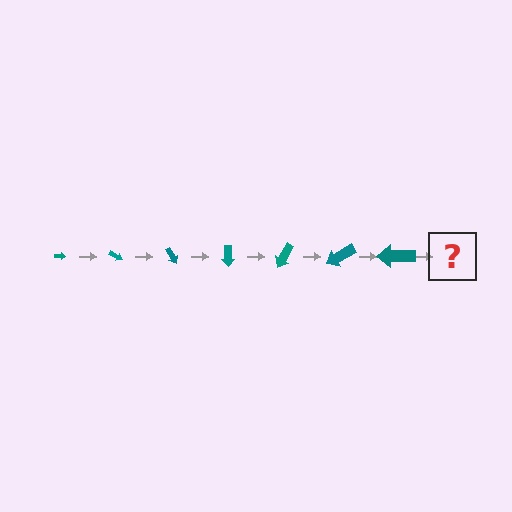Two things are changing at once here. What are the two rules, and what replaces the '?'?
The two rules are that the arrow grows larger each step and it rotates 30 degrees each step. The '?' should be an arrow, larger than the previous one and rotated 210 degrees from the start.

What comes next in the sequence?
The next element should be an arrow, larger than the previous one and rotated 210 degrees from the start.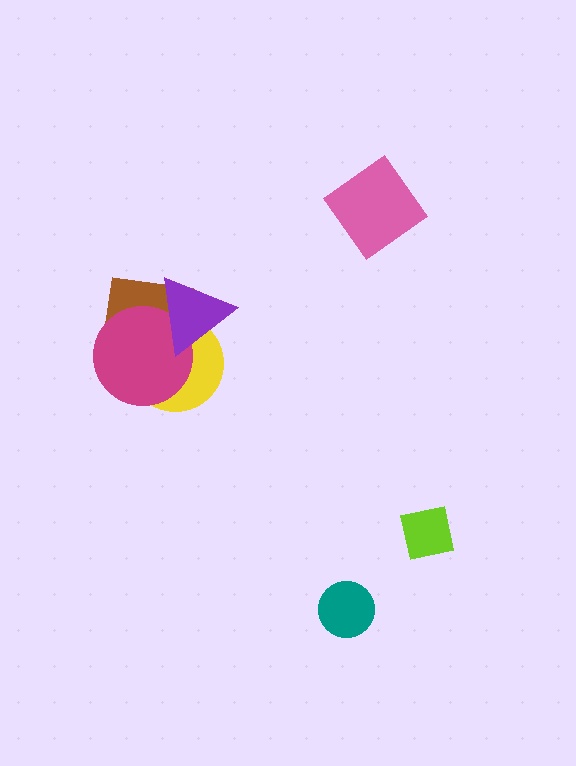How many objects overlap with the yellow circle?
3 objects overlap with the yellow circle.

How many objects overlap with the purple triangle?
3 objects overlap with the purple triangle.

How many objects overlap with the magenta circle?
3 objects overlap with the magenta circle.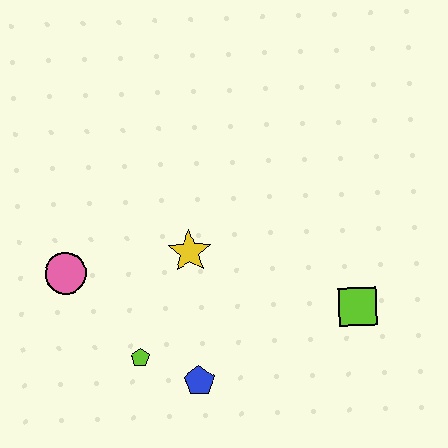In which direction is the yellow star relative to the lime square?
The yellow star is to the left of the lime square.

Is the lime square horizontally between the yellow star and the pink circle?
No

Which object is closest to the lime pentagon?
The blue pentagon is closest to the lime pentagon.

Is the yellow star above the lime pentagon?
Yes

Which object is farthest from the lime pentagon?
The lime square is farthest from the lime pentagon.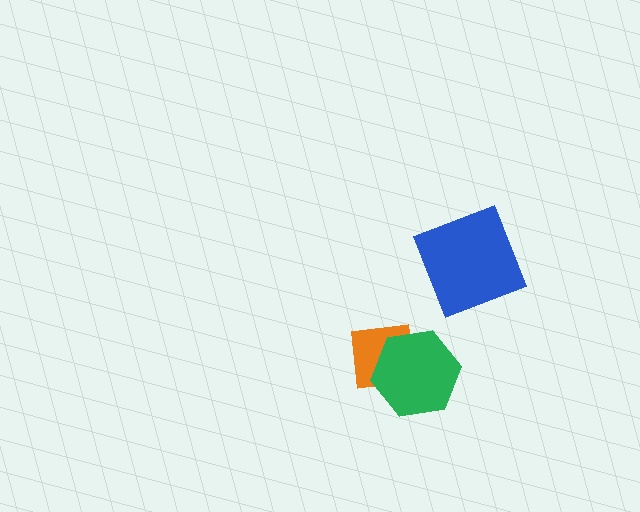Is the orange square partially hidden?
Yes, it is partially covered by another shape.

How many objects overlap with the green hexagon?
1 object overlaps with the green hexagon.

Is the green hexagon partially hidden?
No, no other shape covers it.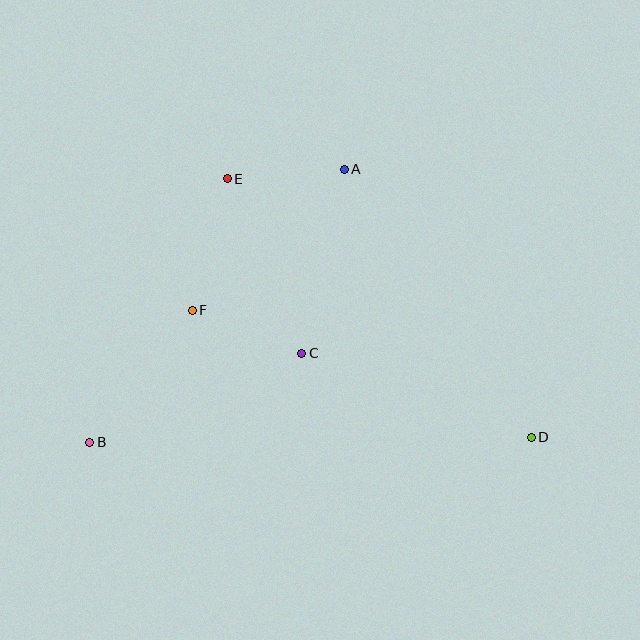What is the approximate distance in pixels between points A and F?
The distance between A and F is approximately 208 pixels.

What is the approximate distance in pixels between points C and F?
The distance between C and F is approximately 118 pixels.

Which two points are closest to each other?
Points A and E are closest to each other.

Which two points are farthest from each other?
Points B and D are farthest from each other.